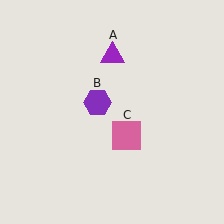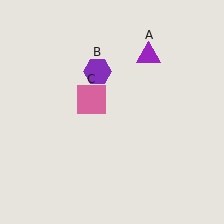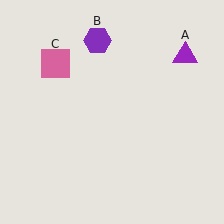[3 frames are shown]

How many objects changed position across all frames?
3 objects changed position: purple triangle (object A), purple hexagon (object B), pink square (object C).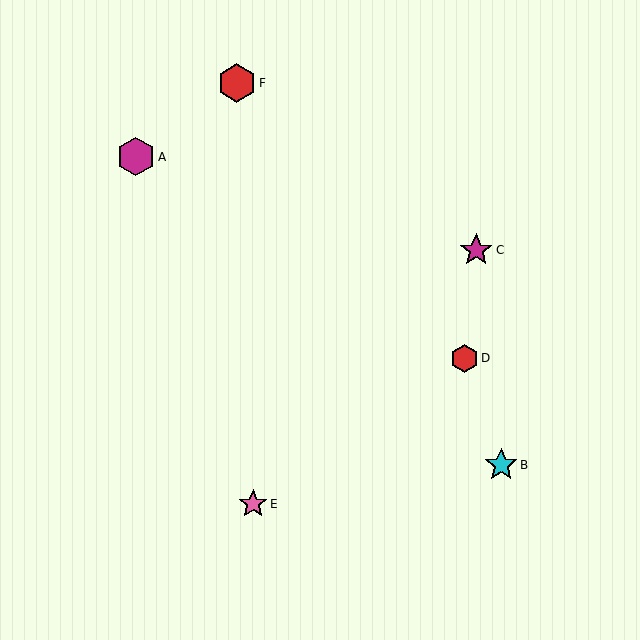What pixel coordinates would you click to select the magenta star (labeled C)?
Click at (476, 250) to select the magenta star C.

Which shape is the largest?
The magenta hexagon (labeled A) is the largest.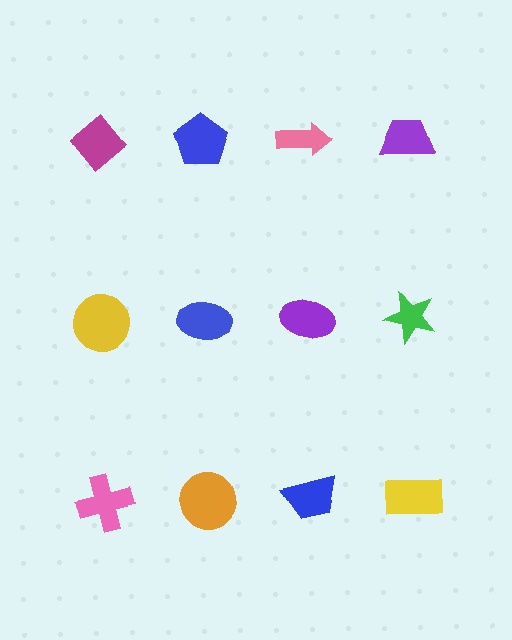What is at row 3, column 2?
An orange circle.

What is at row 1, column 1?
A magenta diamond.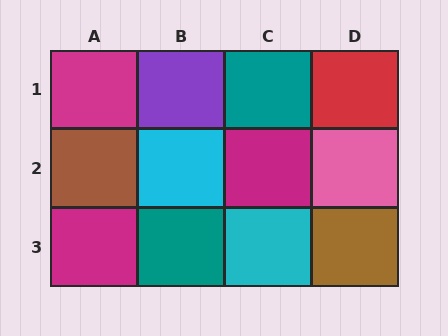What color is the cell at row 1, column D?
Red.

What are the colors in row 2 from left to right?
Brown, cyan, magenta, pink.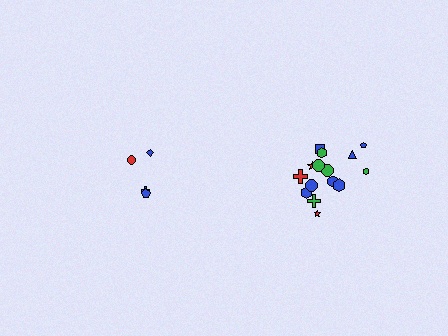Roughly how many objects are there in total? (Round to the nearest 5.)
Roughly 20 objects in total.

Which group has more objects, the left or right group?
The right group.